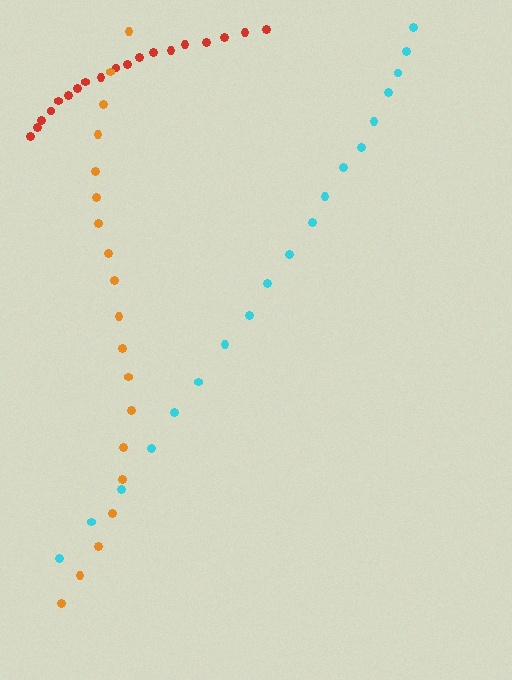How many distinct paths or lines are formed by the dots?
There are 3 distinct paths.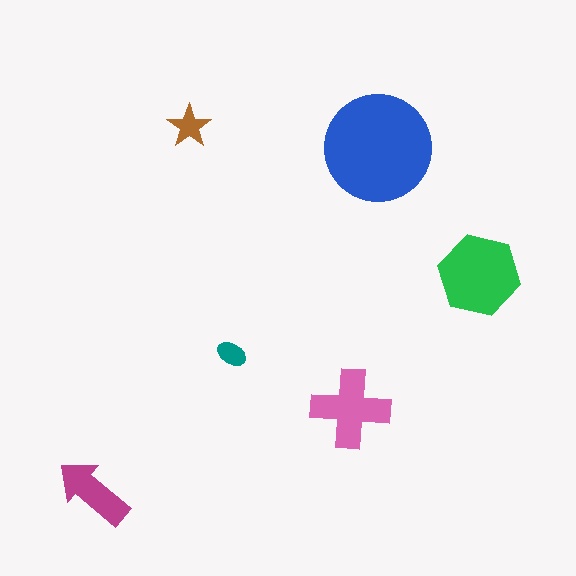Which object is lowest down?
The magenta arrow is bottommost.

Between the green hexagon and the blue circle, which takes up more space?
The blue circle.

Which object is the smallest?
The teal ellipse.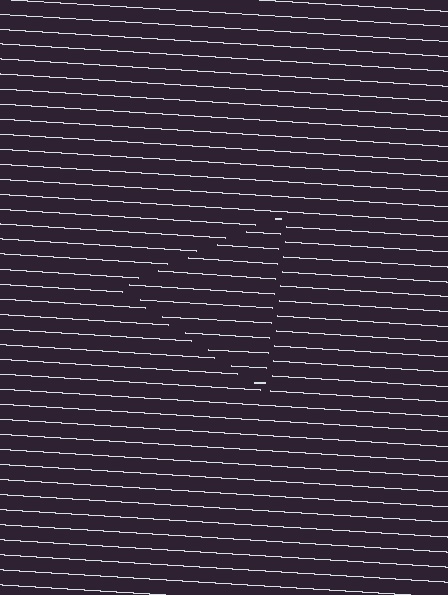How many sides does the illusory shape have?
3 sides — the line-ends trace a triangle.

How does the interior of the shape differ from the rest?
The interior of the shape contains the same grating, shifted by half a period — the contour is defined by the phase discontinuity where line-ends from the inner and outer gratings abut.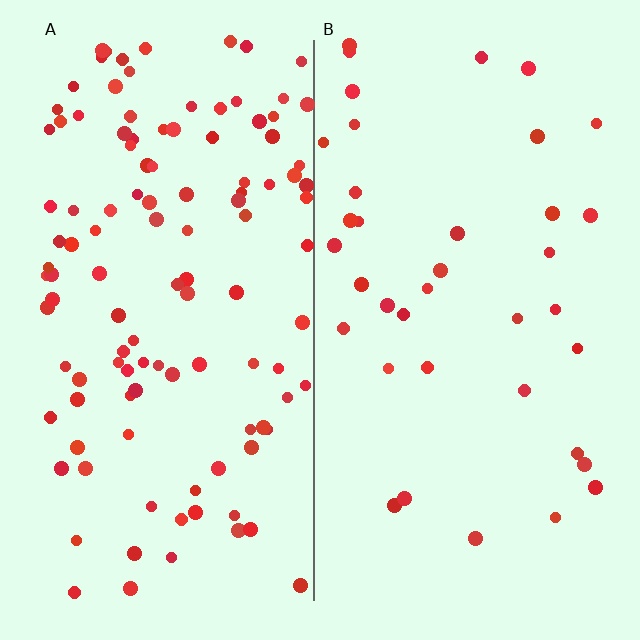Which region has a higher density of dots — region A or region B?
A (the left).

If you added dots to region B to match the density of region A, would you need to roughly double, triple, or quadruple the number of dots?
Approximately triple.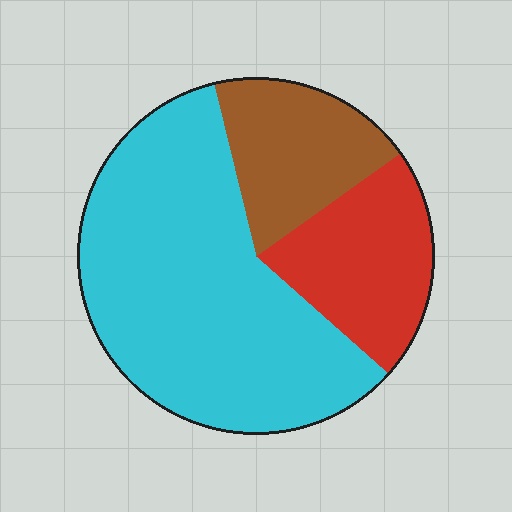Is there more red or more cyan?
Cyan.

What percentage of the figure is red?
Red takes up less than a quarter of the figure.